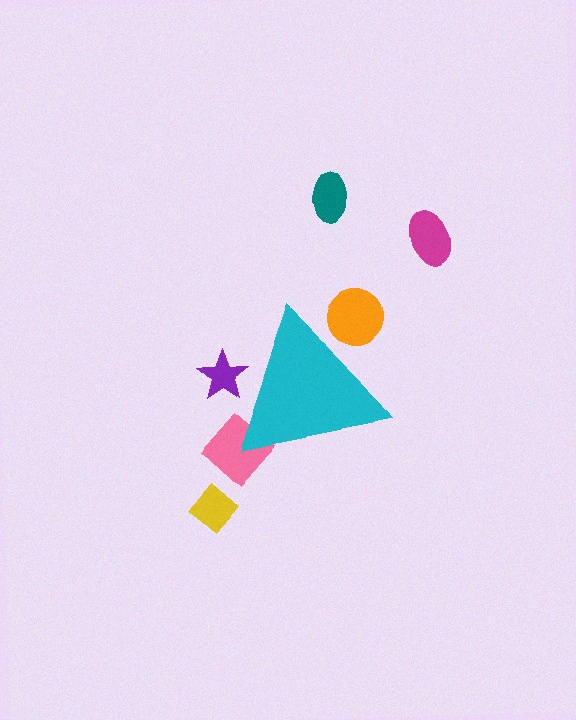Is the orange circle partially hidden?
Yes, the orange circle is partially hidden behind the cyan triangle.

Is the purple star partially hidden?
Yes, the purple star is partially hidden behind the cyan triangle.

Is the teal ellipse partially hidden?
No, the teal ellipse is fully visible.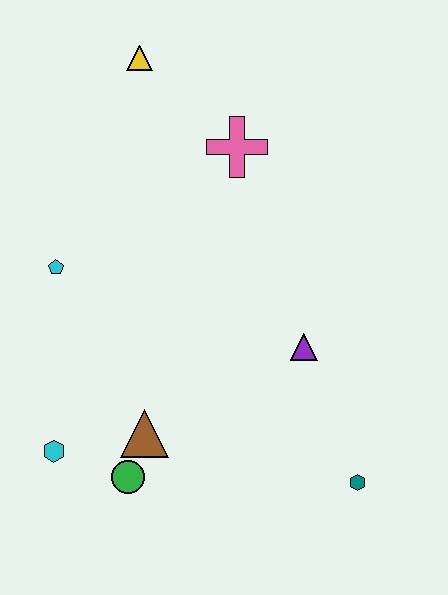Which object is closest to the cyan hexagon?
The green circle is closest to the cyan hexagon.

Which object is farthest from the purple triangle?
The yellow triangle is farthest from the purple triangle.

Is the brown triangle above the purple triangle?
No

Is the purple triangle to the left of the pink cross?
No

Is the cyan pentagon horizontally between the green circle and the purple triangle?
No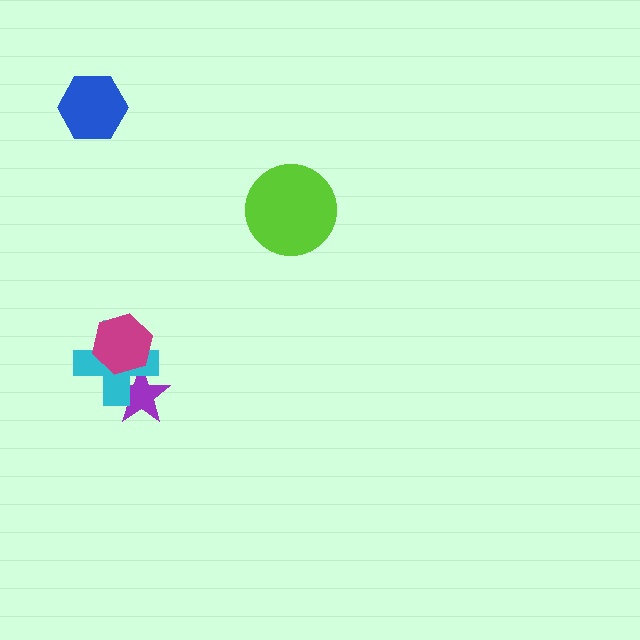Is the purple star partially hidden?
Yes, it is partially covered by another shape.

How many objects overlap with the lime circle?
0 objects overlap with the lime circle.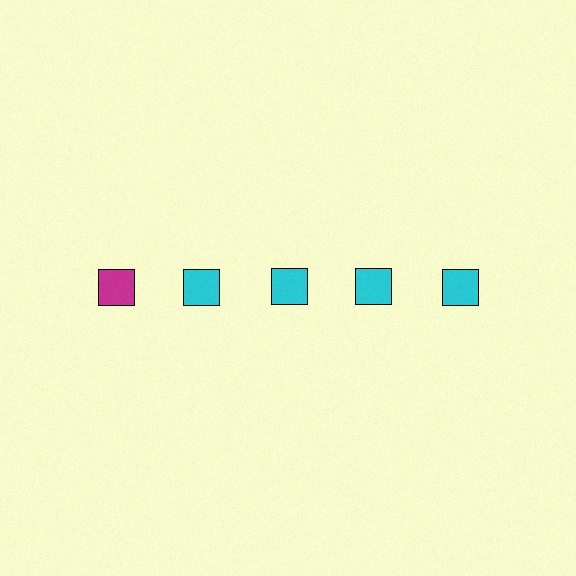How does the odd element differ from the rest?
It has a different color: magenta instead of cyan.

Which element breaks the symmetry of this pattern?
The magenta square in the top row, leftmost column breaks the symmetry. All other shapes are cyan squares.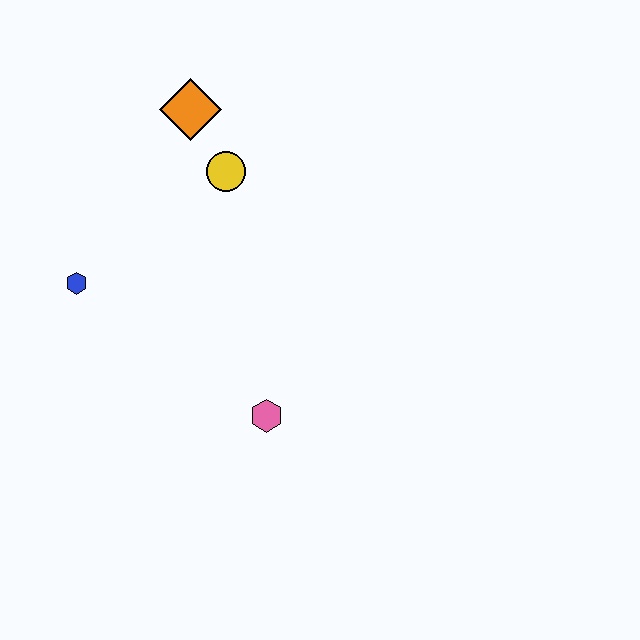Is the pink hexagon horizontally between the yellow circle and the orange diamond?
No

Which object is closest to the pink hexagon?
The blue hexagon is closest to the pink hexagon.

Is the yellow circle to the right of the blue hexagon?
Yes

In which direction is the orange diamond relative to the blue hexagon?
The orange diamond is above the blue hexagon.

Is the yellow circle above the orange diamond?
No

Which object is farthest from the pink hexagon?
The orange diamond is farthest from the pink hexagon.